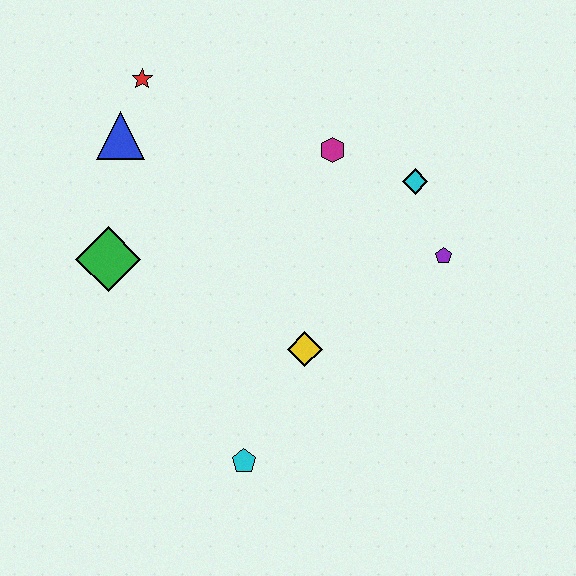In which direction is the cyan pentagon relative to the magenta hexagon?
The cyan pentagon is below the magenta hexagon.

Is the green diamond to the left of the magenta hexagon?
Yes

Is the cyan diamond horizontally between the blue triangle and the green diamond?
No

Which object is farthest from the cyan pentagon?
The red star is farthest from the cyan pentagon.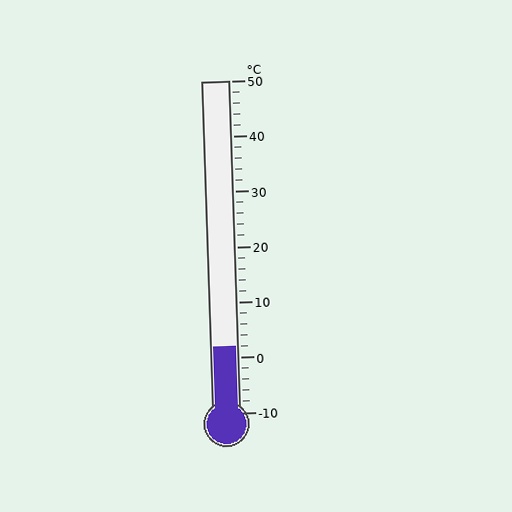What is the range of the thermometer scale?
The thermometer scale ranges from -10°C to 50°C.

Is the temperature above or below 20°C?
The temperature is below 20°C.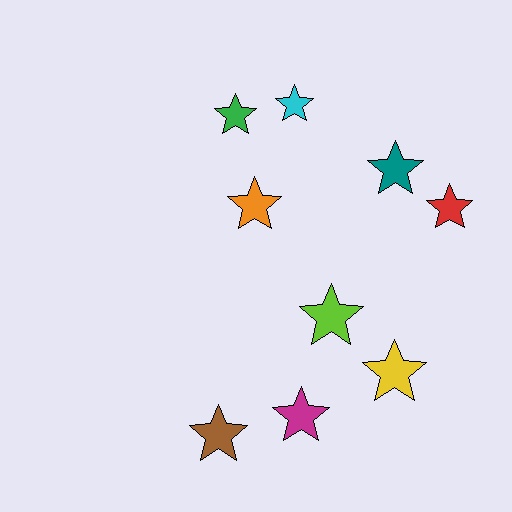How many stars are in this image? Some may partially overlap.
There are 9 stars.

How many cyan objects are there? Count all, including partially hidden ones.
There is 1 cyan object.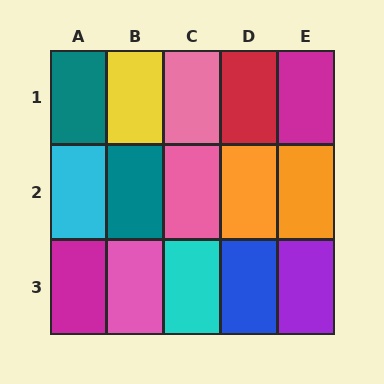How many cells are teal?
2 cells are teal.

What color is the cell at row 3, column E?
Purple.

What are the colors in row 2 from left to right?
Cyan, teal, pink, orange, orange.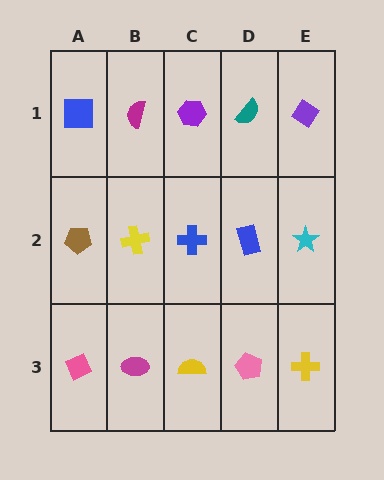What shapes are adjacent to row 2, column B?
A magenta semicircle (row 1, column B), a magenta ellipse (row 3, column B), a brown pentagon (row 2, column A), a blue cross (row 2, column C).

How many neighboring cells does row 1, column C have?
3.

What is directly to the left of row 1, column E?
A teal semicircle.